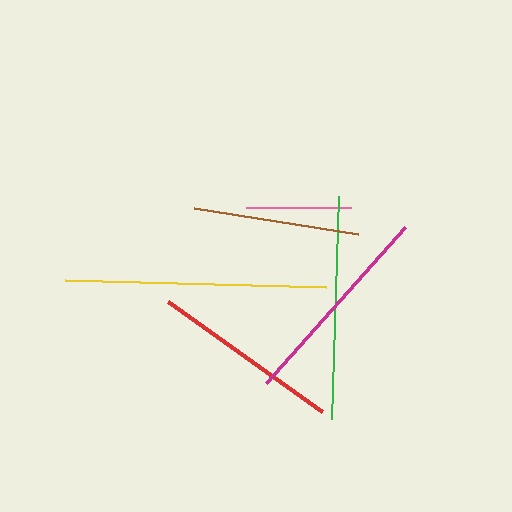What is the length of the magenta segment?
The magenta segment is approximately 209 pixels long.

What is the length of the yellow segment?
The yellow segment is approximately 260 pixels long.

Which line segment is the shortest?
The pink line is the shortest at approximately 104 pixels.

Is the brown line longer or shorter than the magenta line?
The magenta line is longer than the brown line.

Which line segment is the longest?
The yellow line is the longest at approximately 260 pixels.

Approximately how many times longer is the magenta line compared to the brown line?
The magenta line is approximately 1.3 times the length of the brown line.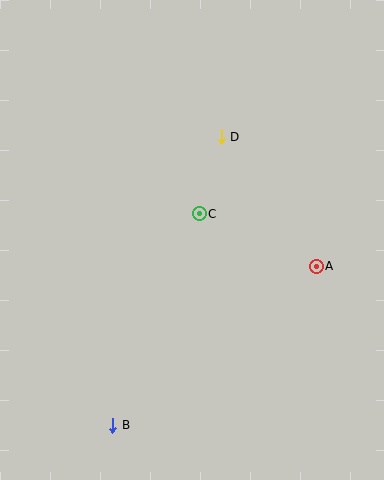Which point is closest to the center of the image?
Point C at (199, 214) is closest to the center.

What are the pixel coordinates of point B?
Point B is at (113, 425).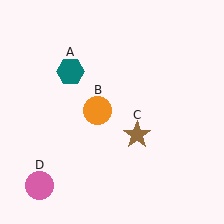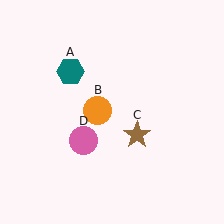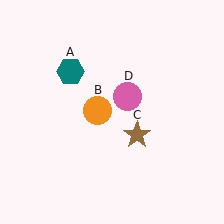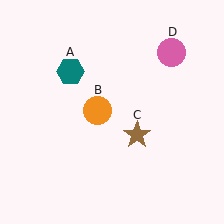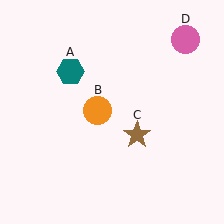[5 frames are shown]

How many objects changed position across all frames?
1 object changed position: pink circle (object D).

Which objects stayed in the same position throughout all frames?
Teal hexagon (object A) and orange circle (object B) and brown star (object C) remained stationary.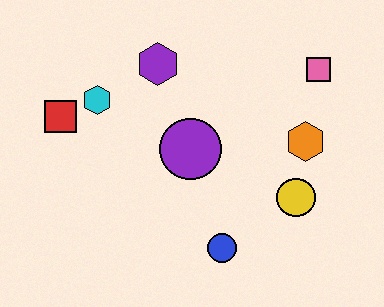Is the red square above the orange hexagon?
Yes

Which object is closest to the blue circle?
The yellow circle is closest to the blue circle.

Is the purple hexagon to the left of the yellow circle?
Yes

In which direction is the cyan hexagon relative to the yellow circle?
The cyan hexagon is to the left of the yellow circle.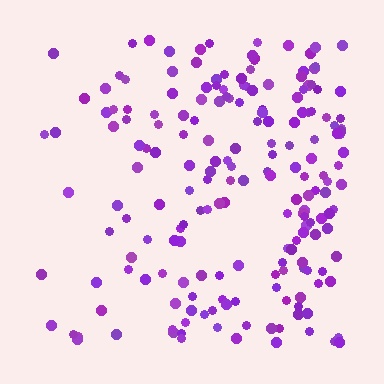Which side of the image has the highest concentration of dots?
The right.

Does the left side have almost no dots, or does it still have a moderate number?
Still a moderate number, just noticeably fewer than the right.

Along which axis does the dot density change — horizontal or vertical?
Horizontal.